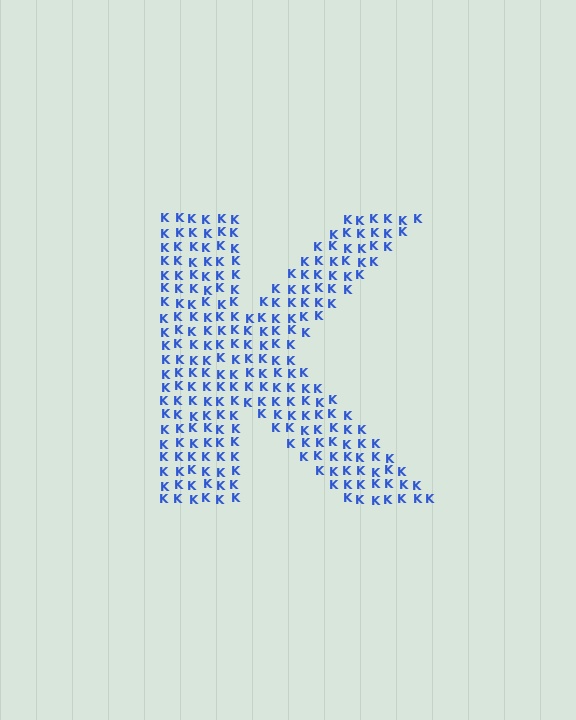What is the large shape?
The large shape is the letter K.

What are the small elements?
The small elements are letter K's.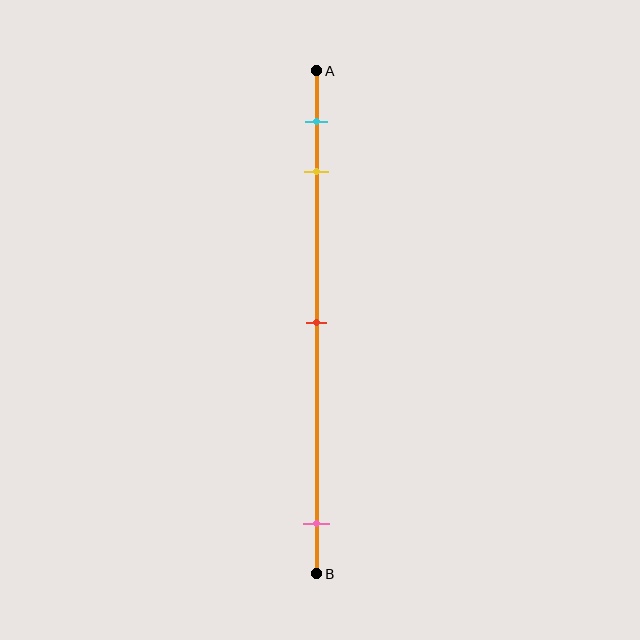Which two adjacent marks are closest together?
The cyan and yellow marks are the closest adjacent pair.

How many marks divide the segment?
There are 4 marks dividing the segment.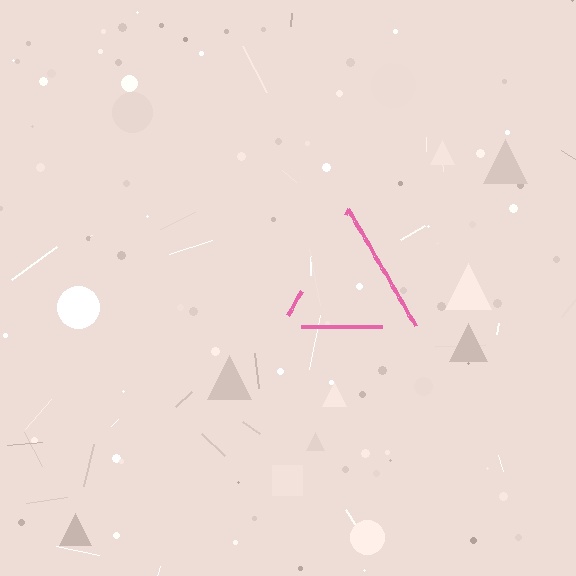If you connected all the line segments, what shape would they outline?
They would outline a triangle.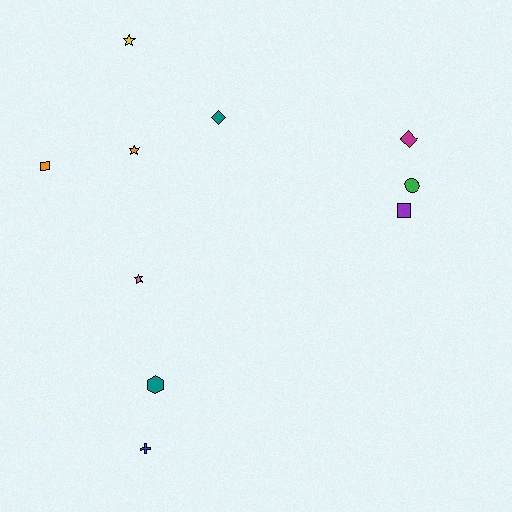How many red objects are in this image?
There are no red objects.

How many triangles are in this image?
There are no triangles.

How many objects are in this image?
There are 10 objects.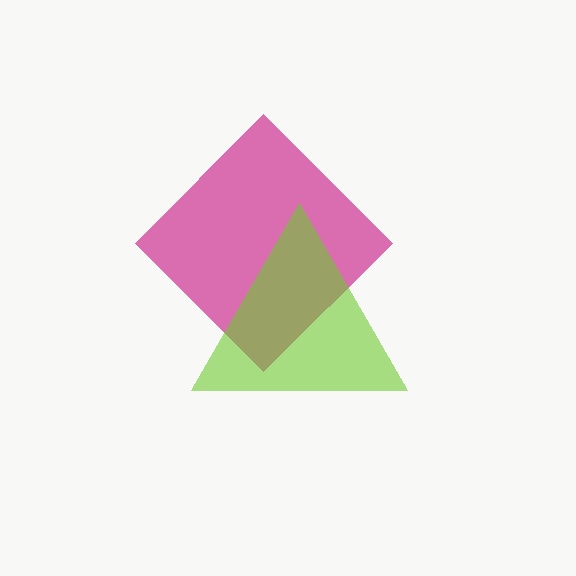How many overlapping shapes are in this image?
There are 2 overlapping shapes in the image.